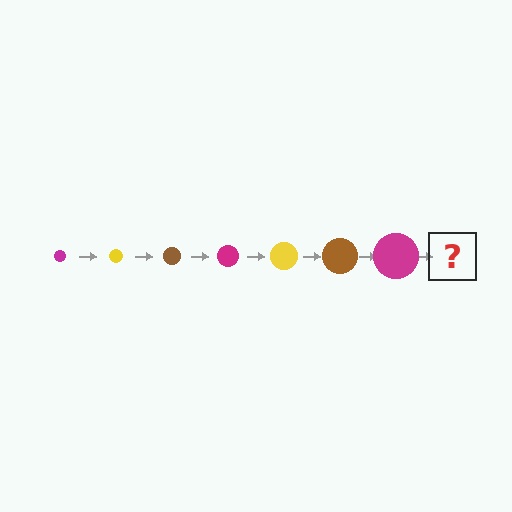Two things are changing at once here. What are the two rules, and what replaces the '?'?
The two rules are that the circle grows larger each step and the color cycles through magenta, yellow, and brown. The '?' should be a yellow circle, larger than the previous one.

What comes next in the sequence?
The next element should be a yellow circle, larger than the previous one.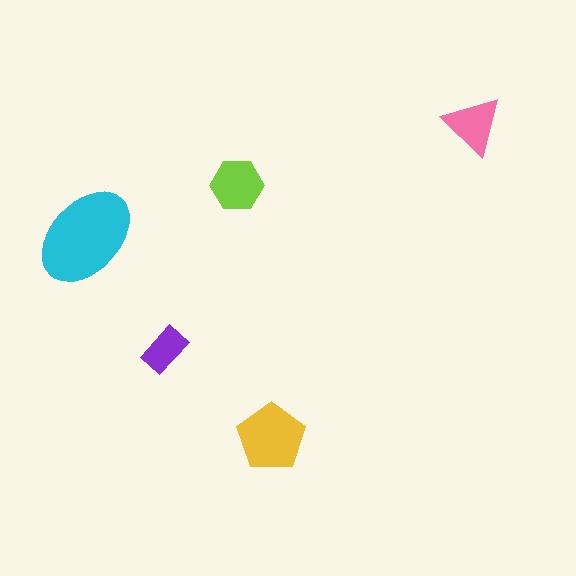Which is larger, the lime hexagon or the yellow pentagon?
The yellow pentagon.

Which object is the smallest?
The purple rectangle.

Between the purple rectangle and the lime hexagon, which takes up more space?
The lime hexagon.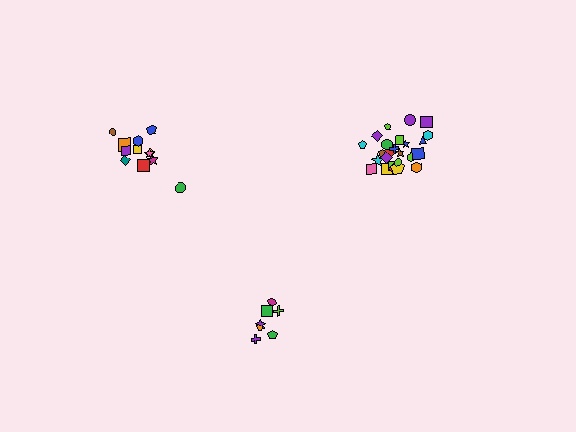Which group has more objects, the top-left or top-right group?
The top-right group.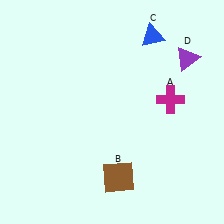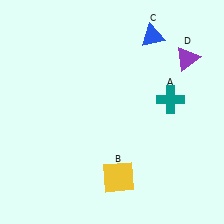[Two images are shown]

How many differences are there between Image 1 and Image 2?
There are 2 differences between the two images.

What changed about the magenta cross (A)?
In Image 1, A is magenta. In Image 2, it changed to teal.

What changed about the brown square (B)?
In Image 1, B is brown. In Image 2, it changed to yellow.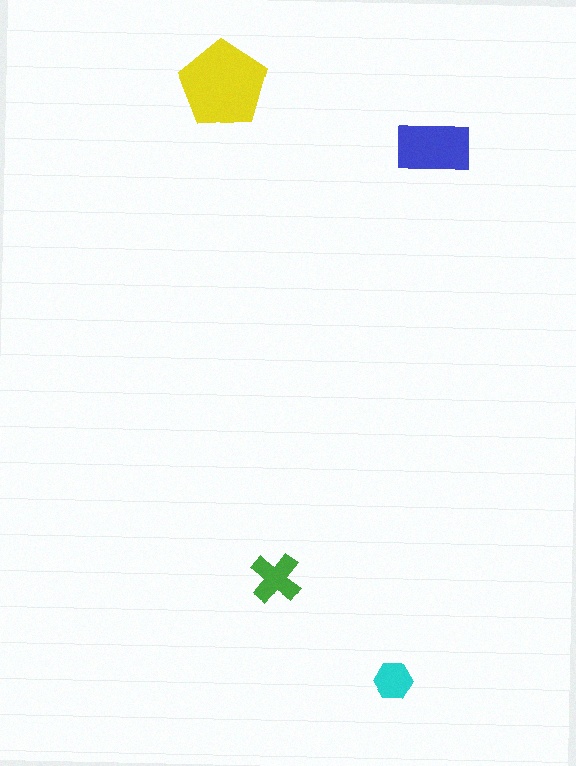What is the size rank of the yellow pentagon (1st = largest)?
1st.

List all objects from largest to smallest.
The yellow pentagon, the blue rectangle, the green cross, the cyan hexagon.